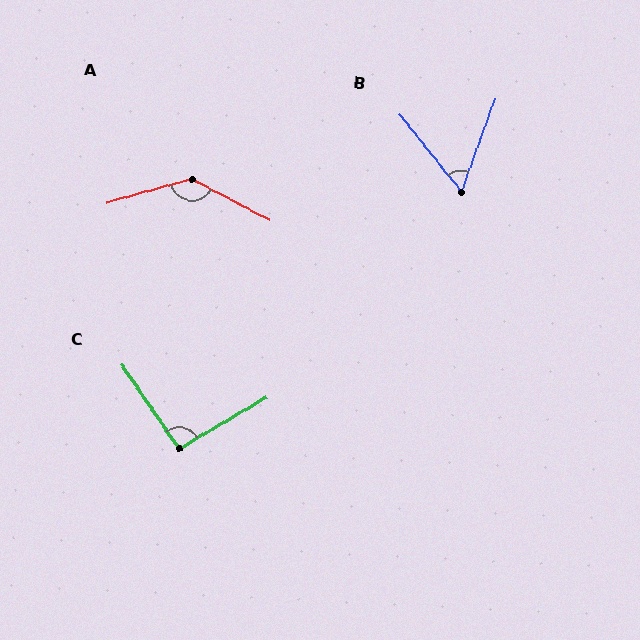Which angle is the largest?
A, at approximately 137 degrees.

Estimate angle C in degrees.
Approximately 94 degrees.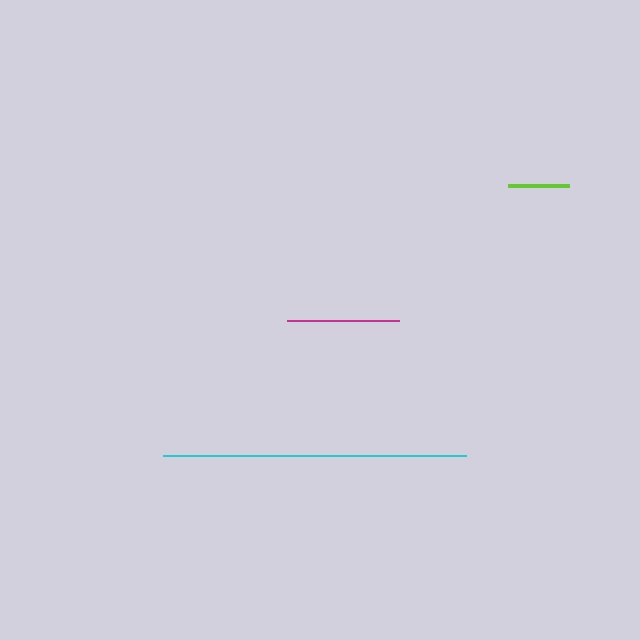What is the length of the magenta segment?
The magenta segment is approximately 111 pixels long.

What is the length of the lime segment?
The lime segment is approximately 61 pixels long.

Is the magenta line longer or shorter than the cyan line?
The cyan line is longer than the magenta line.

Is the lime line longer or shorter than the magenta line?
The magenta line is longer than the lime line.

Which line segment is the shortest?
The lime line is the shortest at approximately 61 pixels.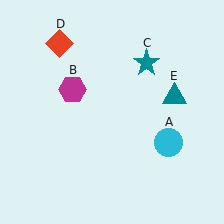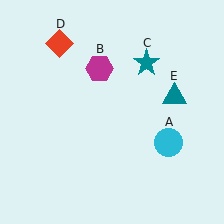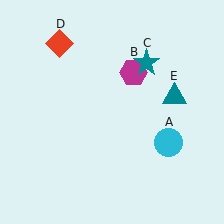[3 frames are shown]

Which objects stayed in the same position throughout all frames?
Cyan circle (object A) and teal star (object C) and red diamond (object D) and teal triangle (object E) remained stationary.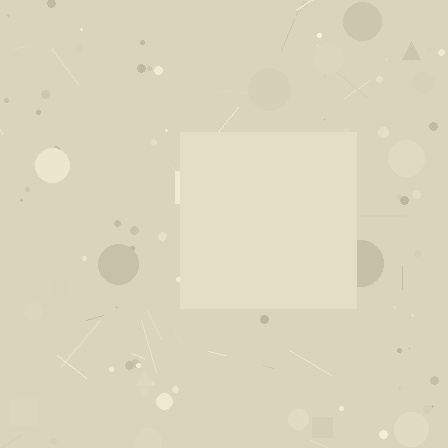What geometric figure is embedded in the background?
A square is embedded in the background.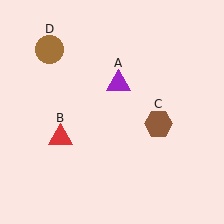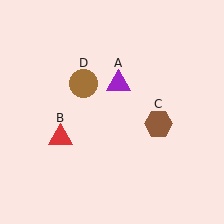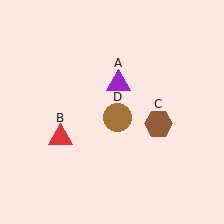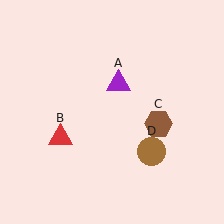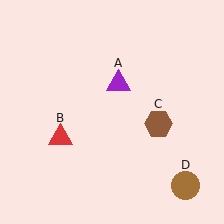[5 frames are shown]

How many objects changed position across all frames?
1 object changed position: brown circle (object D).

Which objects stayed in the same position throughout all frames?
Purple triangle (object A) and red triangle (object B) and brown hexagon (object C) remained stationary.